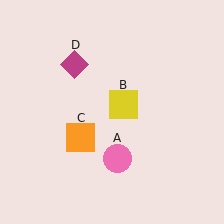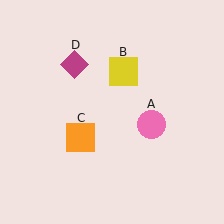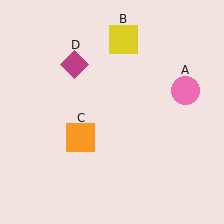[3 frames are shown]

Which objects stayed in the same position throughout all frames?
Orange square (object C) and magenta diamond (object D) remained stationary.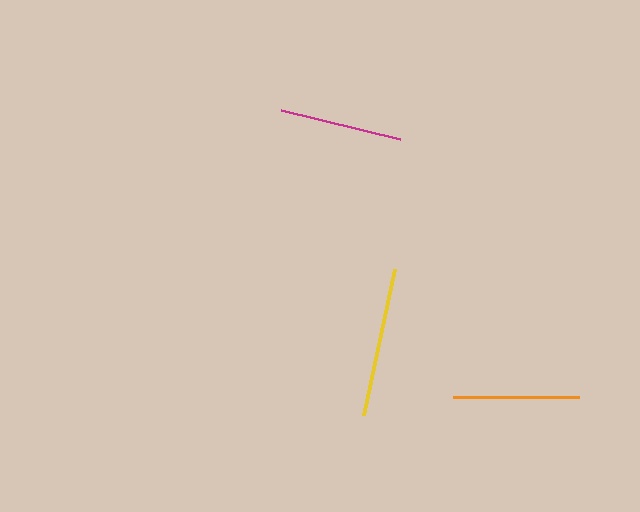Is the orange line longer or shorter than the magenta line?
The orange line is longer than the magenta line.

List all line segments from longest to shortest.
From longest to shortest: yellow, orange, magenta.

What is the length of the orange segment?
The orange segment is approximately 127 pixels long.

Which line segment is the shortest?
The magenta line is the shortest at approximately 122 pixels.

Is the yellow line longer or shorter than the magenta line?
The yellow line is longer than the magenta line.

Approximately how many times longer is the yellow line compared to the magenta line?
The yellow line is approximately 1.2 times the length of the magenta line.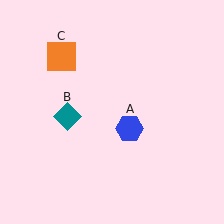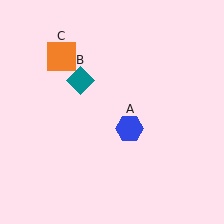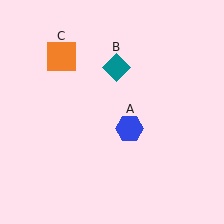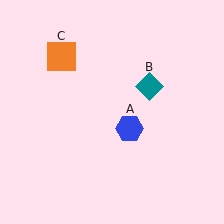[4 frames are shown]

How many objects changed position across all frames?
1 object changed position: teal diamond (object B).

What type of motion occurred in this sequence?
The teal diamond (object B) rotated clockwise around the center of the scene.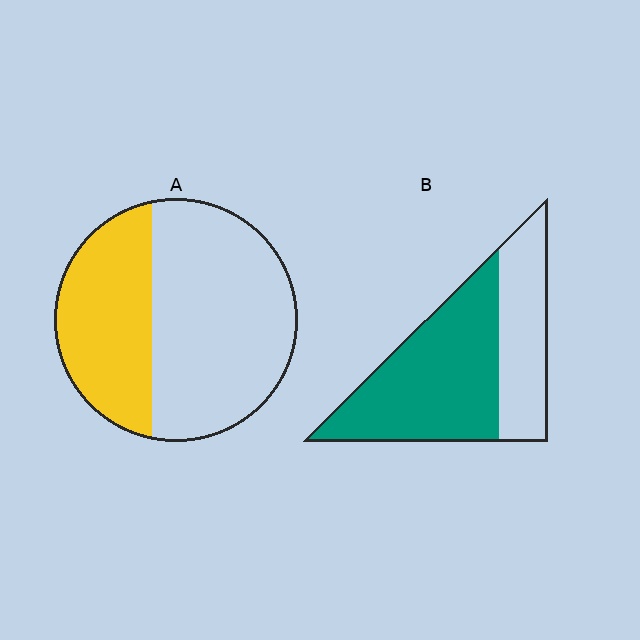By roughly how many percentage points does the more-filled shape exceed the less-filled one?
By roughly 25 percentage points (B over A).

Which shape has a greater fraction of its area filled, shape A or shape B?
Shape B.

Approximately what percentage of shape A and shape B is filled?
A is approximately 40% and B is approximately 65%.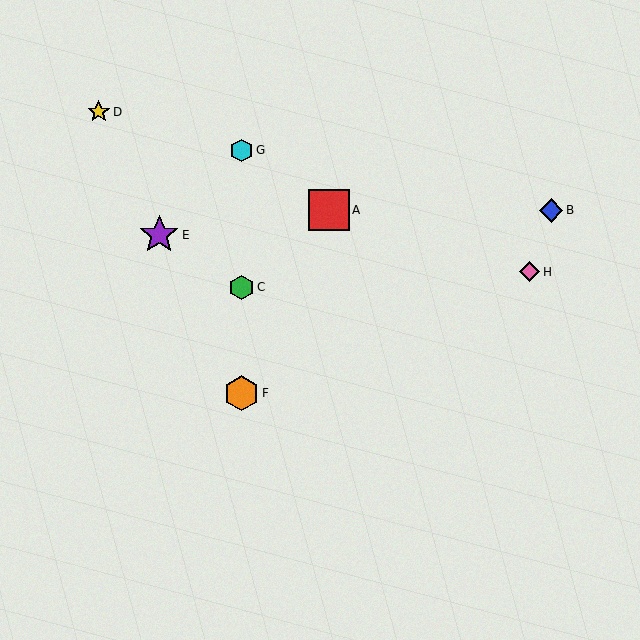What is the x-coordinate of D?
Object D is at x≈99.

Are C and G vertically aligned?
Yes, both are at x≈241.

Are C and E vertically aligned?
No, C is at x≈241 and E is at x≈159.